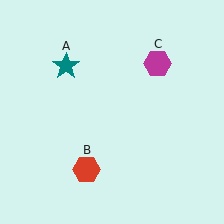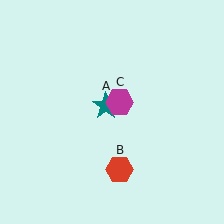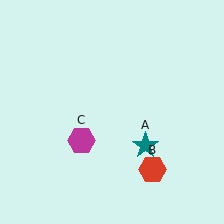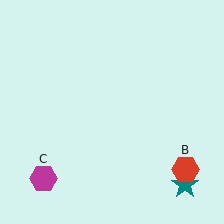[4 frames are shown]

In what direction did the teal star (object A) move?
The teal star (object A) moved down and to the right.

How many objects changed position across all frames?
3 objects changed position: teal star (object A), red hexagon (object B), magenta hexagon (object C).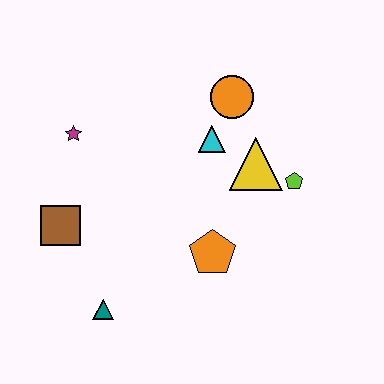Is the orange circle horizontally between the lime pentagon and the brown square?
Yes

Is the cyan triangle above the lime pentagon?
Yes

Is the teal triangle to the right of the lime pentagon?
No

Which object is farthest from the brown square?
The lime pentagon is farthest from the brown square.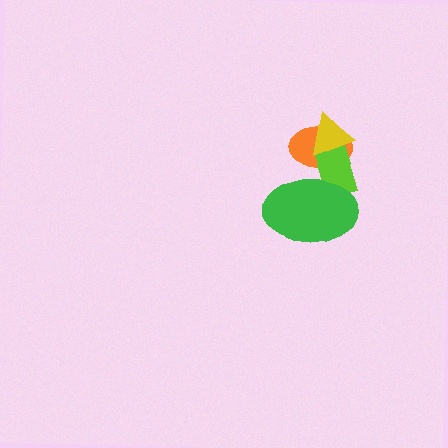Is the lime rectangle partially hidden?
Yes, it is partially covered by another shape.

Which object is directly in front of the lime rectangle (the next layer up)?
The green ellipse is directly in front of the lime rectangle.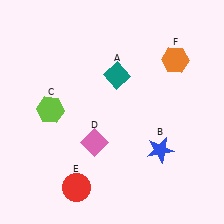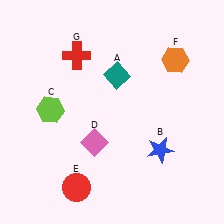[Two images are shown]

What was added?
A red cross (G) was added in Image 2.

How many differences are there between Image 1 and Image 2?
There is 1 difference between the two images.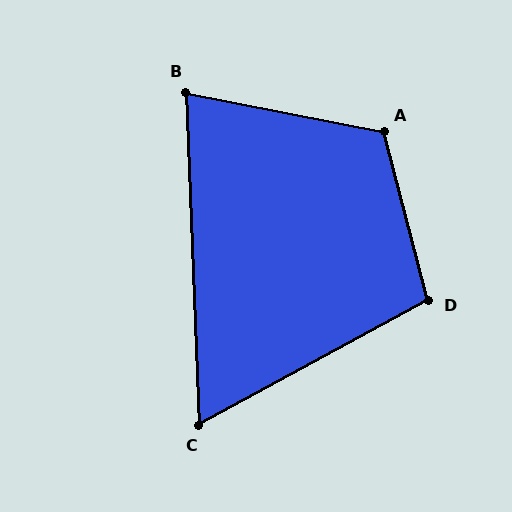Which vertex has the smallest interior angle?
C, at approximately 64 degrees.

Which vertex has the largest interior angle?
A, at approximately 116 degrees.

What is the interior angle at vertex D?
Approximately 104 degrees (obtuse).